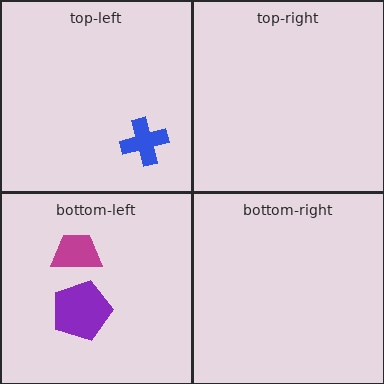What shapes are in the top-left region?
The blue cross.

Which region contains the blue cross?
The top-left region.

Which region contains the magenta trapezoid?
The bottom-left region.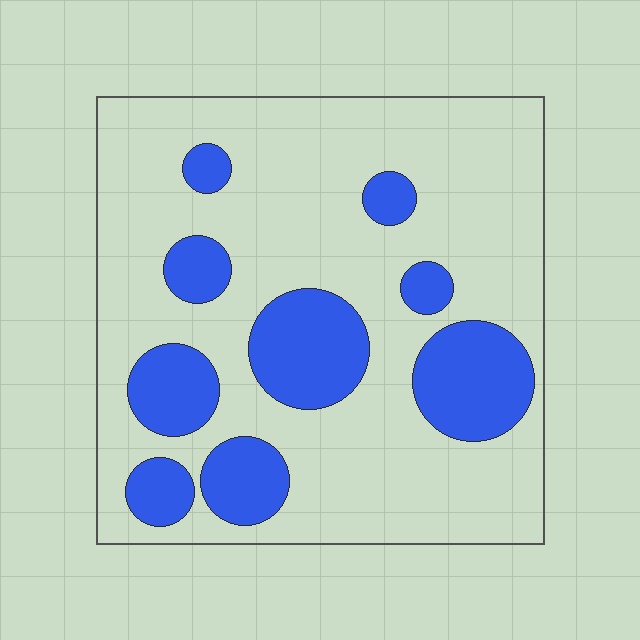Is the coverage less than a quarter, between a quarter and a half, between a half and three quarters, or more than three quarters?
Between a quarter and a half.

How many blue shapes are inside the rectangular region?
9.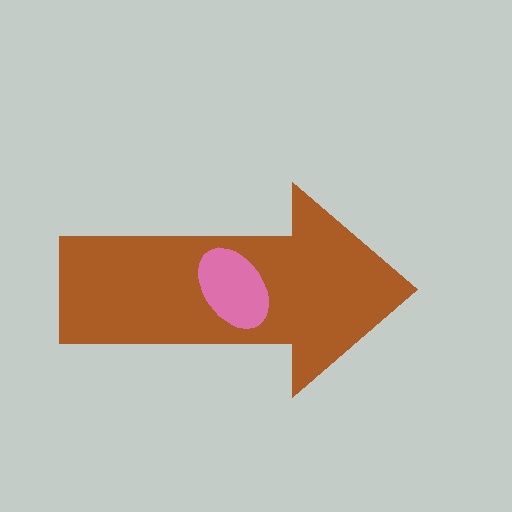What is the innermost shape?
The pink ellipse.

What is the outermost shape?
The brown arrow.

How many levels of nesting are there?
2.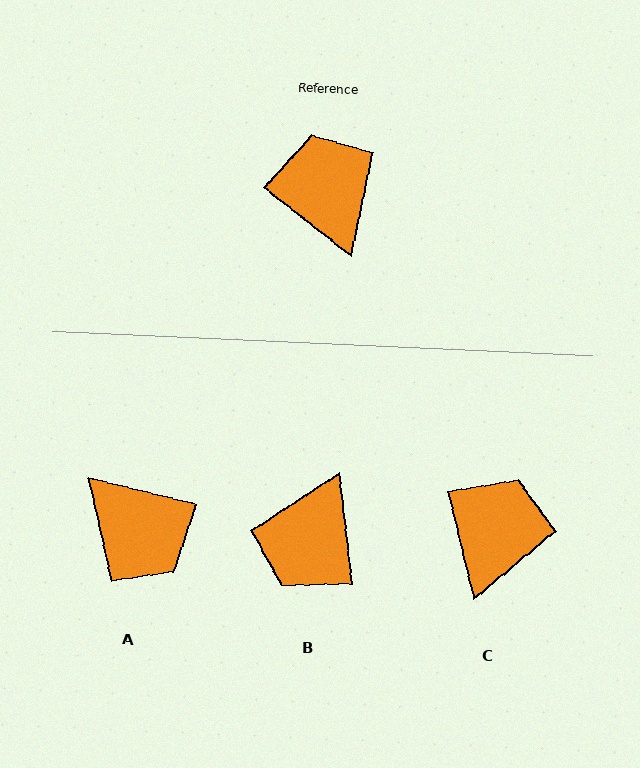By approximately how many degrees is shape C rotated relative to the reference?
Approximately 38 degrees clockwise.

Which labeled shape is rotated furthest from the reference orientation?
A, about 156 degrees away.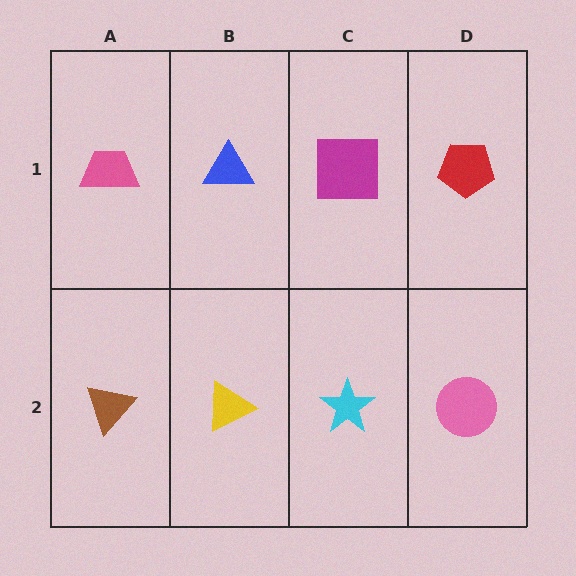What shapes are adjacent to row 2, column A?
A pink trapezoid (row 1, column A), a yellow triangle (row 2, column B).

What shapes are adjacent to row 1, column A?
A brown triangle (row 2, column A), a blue triangle (row 1, column B).